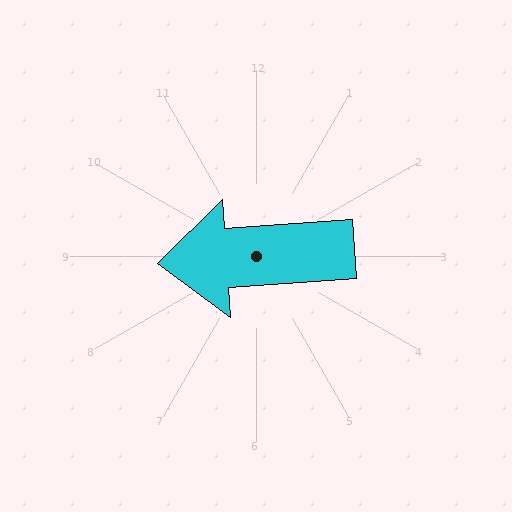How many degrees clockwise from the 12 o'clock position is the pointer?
Approximately 266 degrees.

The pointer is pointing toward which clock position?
Roughly 9 o'clock.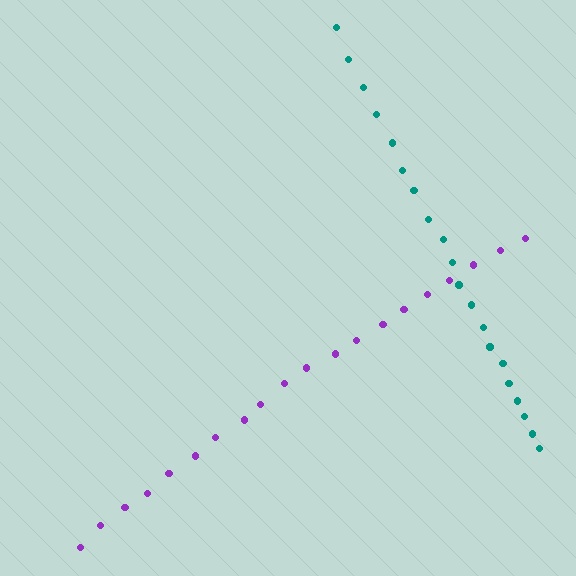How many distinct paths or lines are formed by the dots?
There are 2 distinct paths.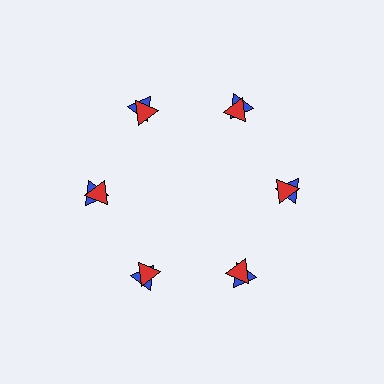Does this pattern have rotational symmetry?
Yes, this pattern has 6-fold rotational symmetry. It looks the same after rotating 60 degrees around the center.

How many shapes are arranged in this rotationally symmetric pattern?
There are 12 shapes, arranged in 6 groups of 2.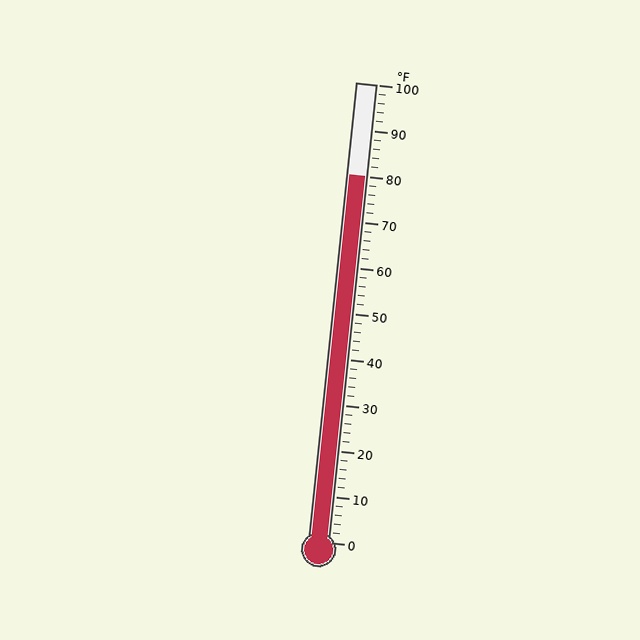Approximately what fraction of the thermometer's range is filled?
The thermometer is filled to approximately 80% of its range.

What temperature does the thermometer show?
The thermometer shows approximately 80°F.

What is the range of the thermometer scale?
The thermometer scale ranges from 0°F to 100°F.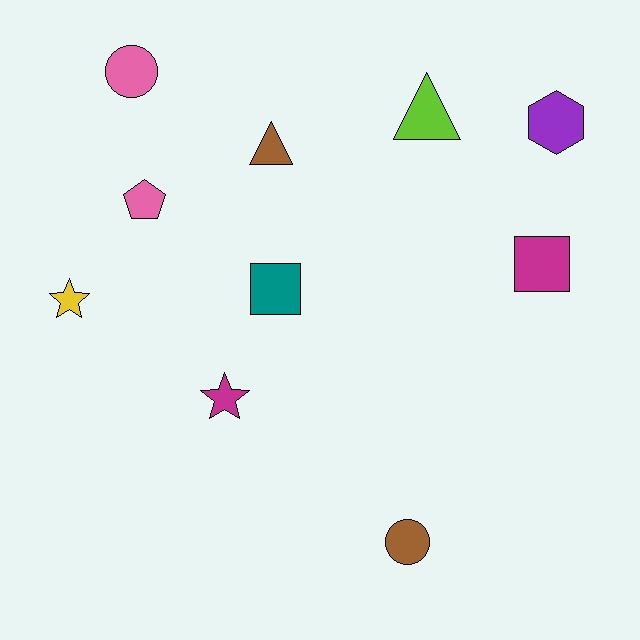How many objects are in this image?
There are 10 objects.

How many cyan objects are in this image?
There are no cyan objects.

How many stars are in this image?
There are 2 stars.